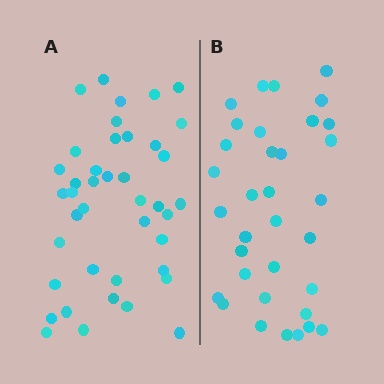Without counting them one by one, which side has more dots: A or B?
Region A (the left region) has more dots.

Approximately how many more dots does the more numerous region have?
Region A has roughly 8 or so more dots than region B.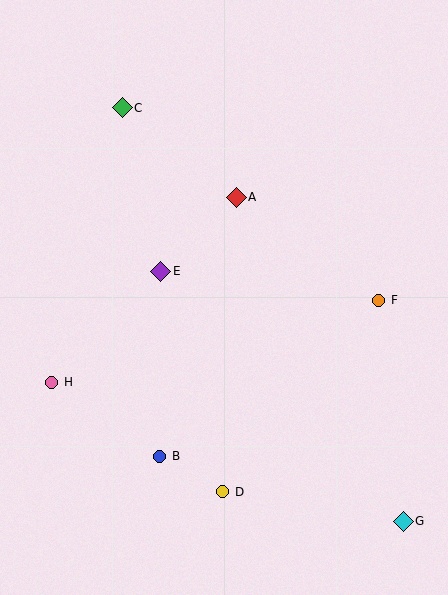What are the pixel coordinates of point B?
Point B is at (160, 456).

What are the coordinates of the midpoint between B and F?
The midpoint between B and F is at (269, 378).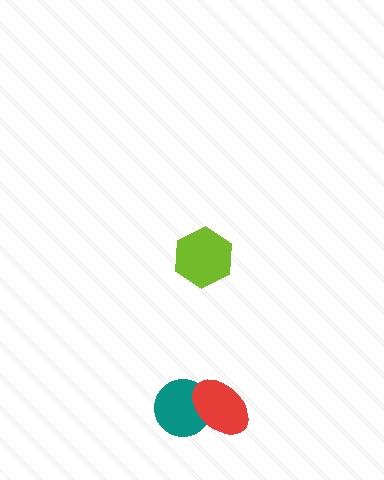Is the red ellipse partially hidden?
No, no other shape covers it.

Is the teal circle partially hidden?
Yes, it is partially covered by another shape.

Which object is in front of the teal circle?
The red ellipse is in front of the teal circle.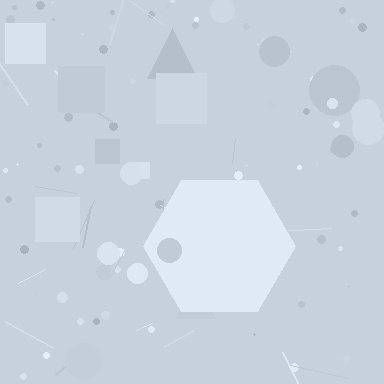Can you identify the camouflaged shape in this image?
The camouflaged shape is a hexagon.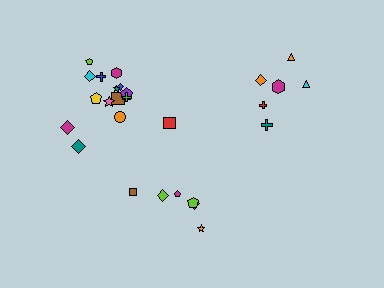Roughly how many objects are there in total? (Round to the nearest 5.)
Roughly 25 objects in total.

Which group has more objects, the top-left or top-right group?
The top-left group.